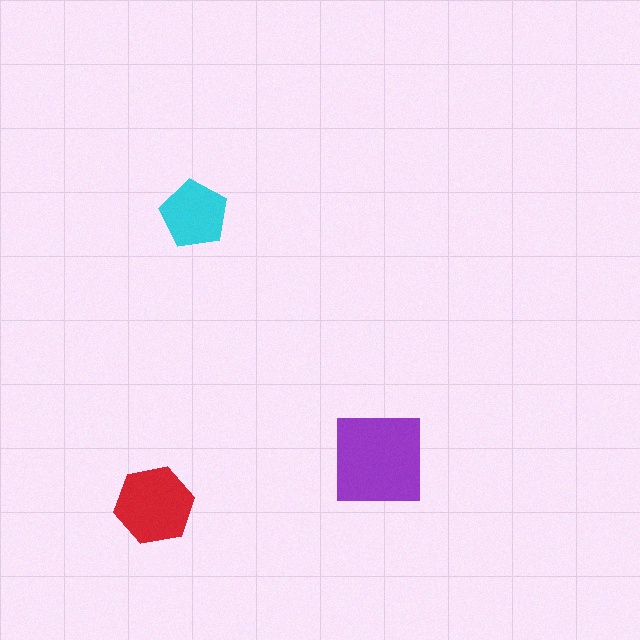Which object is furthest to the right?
The purple square is rightmost.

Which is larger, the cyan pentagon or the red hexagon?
The red hexagon.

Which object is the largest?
The purple square.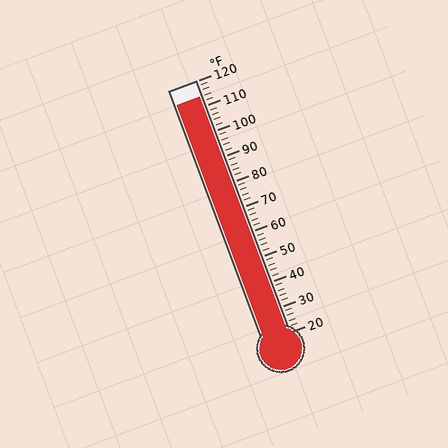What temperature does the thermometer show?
The thermometer shows approximately 114°F.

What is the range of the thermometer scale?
The thermometer scale ranges from 20°F to 120°F.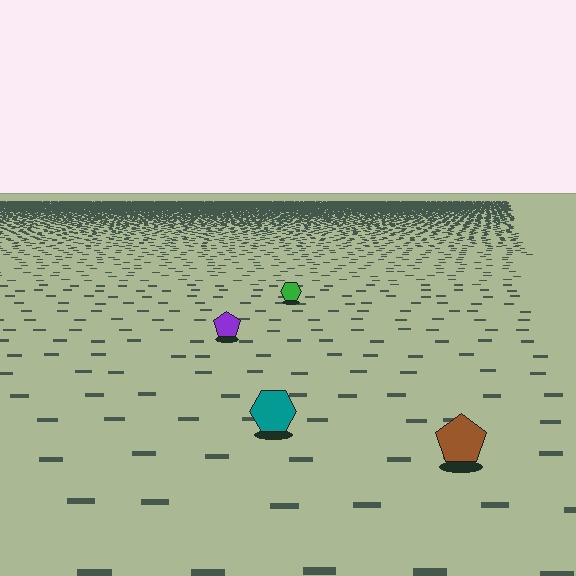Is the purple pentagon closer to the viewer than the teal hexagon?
No. The teal hexagon is closer — you can tell from the texture gradient: the ground texture is coarser near it.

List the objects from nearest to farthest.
From nearest to farthest: the brown pentagon, the teal hexagon, the purple pentagon, the green hexagon.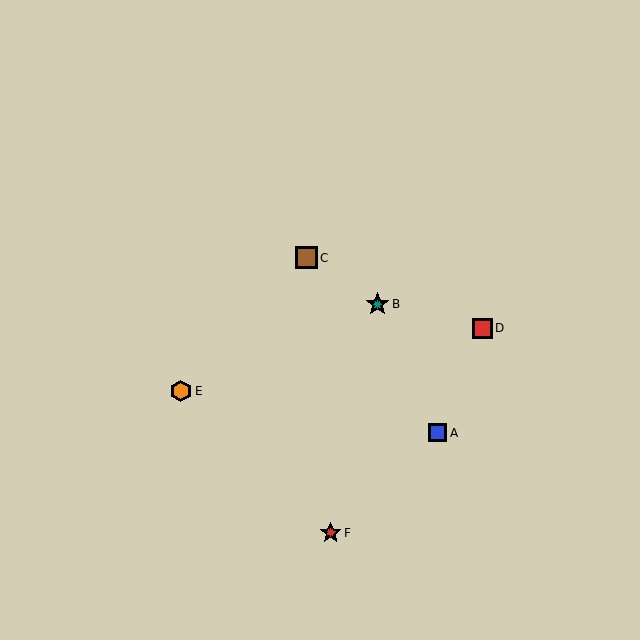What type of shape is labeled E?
Shape E is an orange hexagon.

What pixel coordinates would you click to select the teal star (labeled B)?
Click at (378, 304) to select the teal star B.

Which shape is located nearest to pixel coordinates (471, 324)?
The red square (labeled D) at (483, 328) is nearest to that location.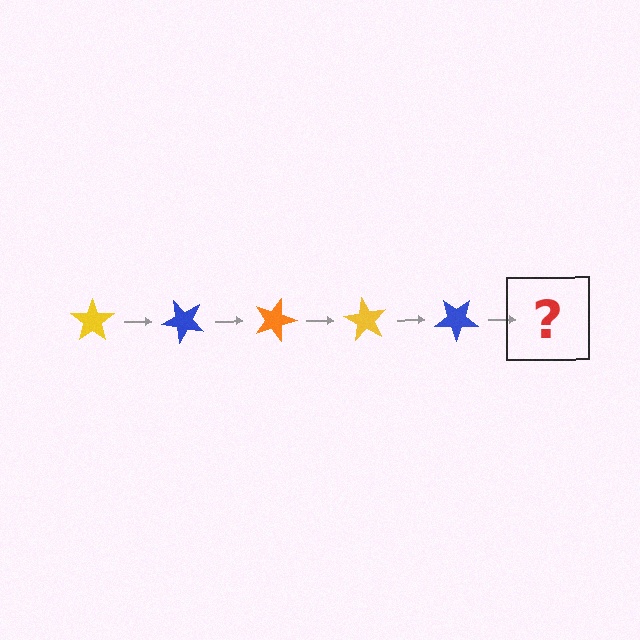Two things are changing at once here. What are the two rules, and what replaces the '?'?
The two rules are that it rotates 45 degrees each step and the color cycles through yellow, blue, and orange. The '?' should be an orange star, rotated 225 degrees from the start.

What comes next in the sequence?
The next element should be an orange star, rotated 225 degrees from the start.